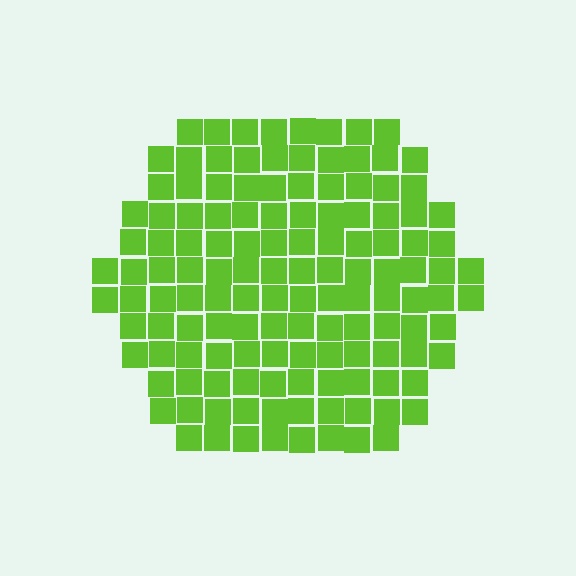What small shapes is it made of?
It is made of small squares.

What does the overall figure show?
The overall figure shows a hexagon.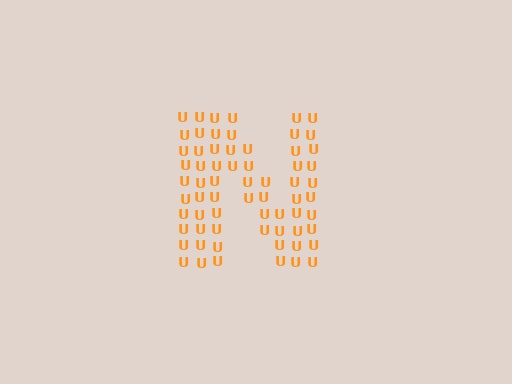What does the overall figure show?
The overall figure shows the letter N.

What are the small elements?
The small elements are letter U's.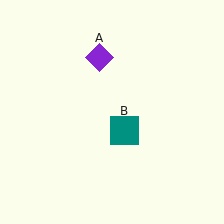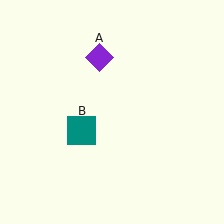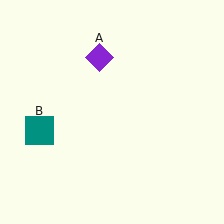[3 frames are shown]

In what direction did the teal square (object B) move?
The teal square (object B) moved left.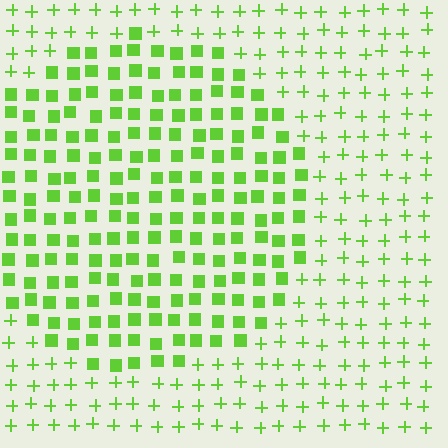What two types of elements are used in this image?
The image uses squares inside the circle region and plus signs outside it.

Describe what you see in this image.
The image is filled with small lime elements arranged in a uniform grid. A circle-shaped region contains squares, while the surrounding area contains plus signs. The boundary is defined purely by the change in element shape.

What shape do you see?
I see a circle.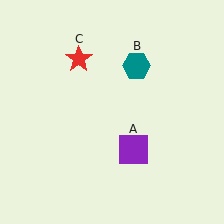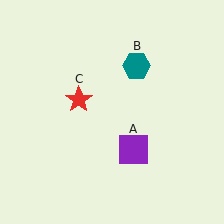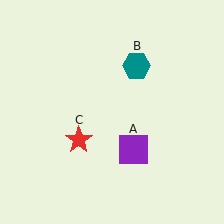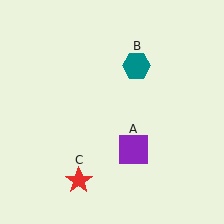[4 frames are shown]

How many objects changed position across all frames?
1 object changed position: red star (object C).